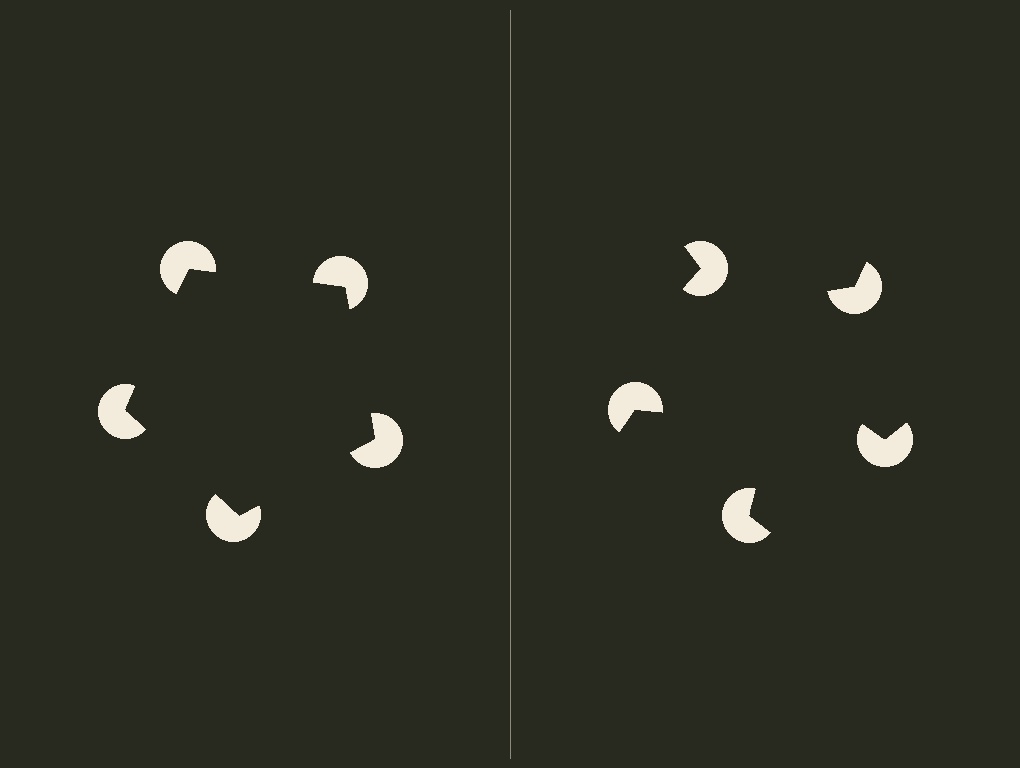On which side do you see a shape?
An illusory pentagon appears on the left side. On the right side the wedge cuts are rotated, so no coherent shape forms.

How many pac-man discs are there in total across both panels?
10 — 5 on each side.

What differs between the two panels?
The pac-man discs are positioned identically on both sides; only the wedge orientations differ. On the left they align to a pentagon; on the right they are misaligned.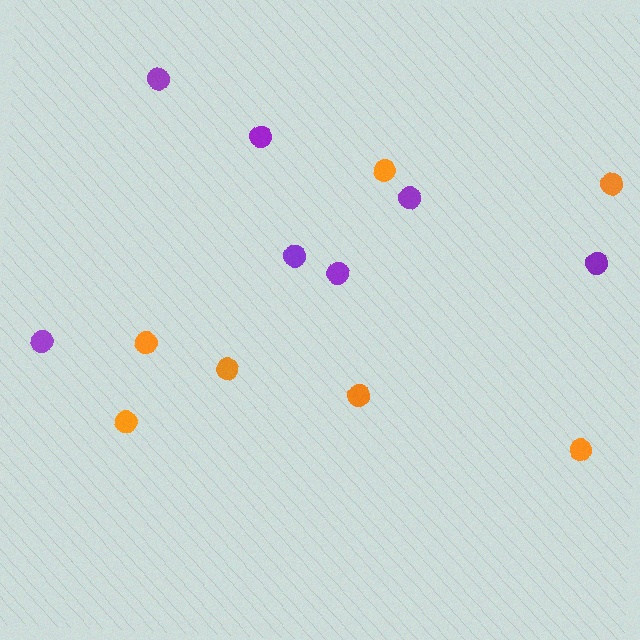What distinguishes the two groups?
There are 2 groups: one group of purple circles (7) and one group of orange circles (7).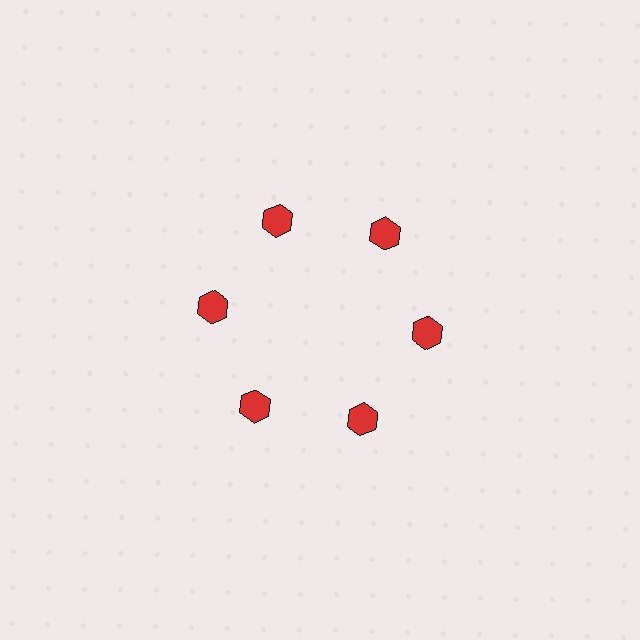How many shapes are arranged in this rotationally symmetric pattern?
There are 6 shapes, arranged in 6 groups of 1.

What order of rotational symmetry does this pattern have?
This pattern has 6-fold rotational symmetry.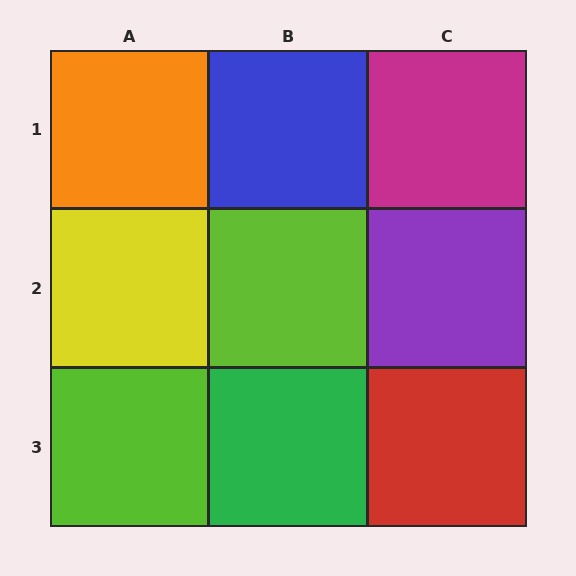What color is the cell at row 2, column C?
Purple.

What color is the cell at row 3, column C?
Red.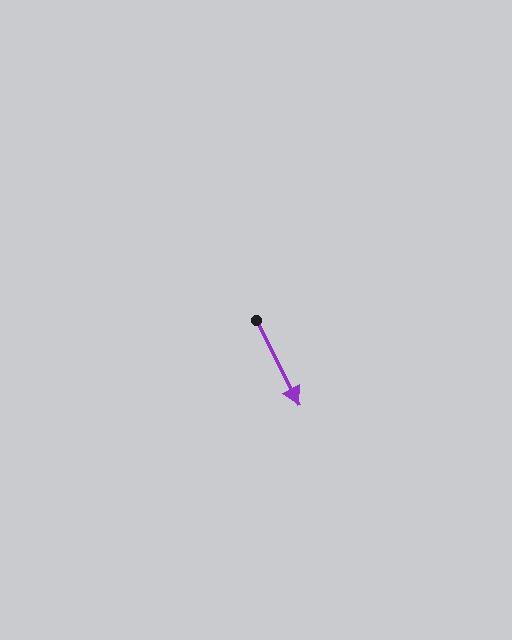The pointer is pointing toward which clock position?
Roughly 5 o'clock.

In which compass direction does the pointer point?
Southeast.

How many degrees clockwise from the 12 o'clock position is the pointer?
Approximately 153 degrees.